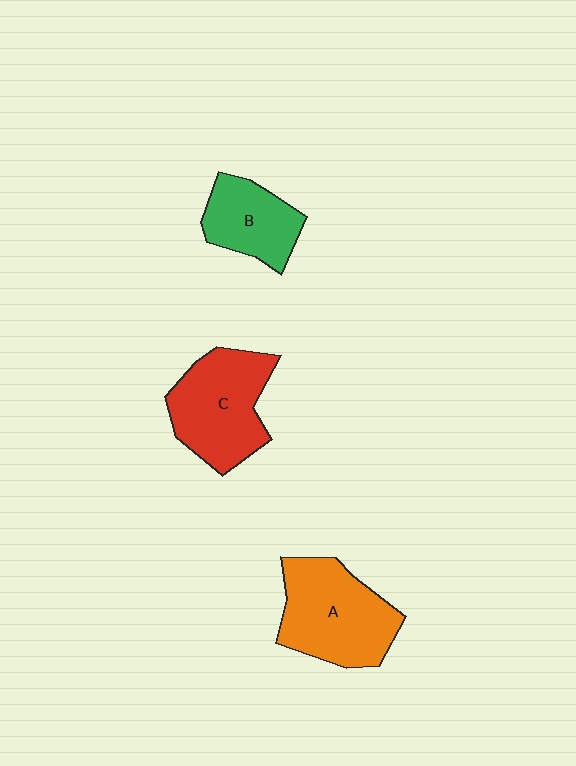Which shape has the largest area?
Shape A (orange).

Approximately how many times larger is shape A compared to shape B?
Approximately 1.5 times.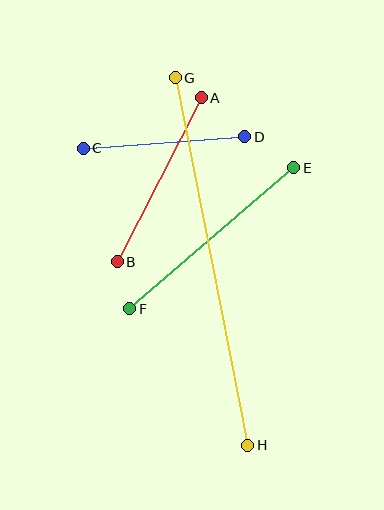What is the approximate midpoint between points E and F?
The midpoint is at approximately (212, 238) pixels.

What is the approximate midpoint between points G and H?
The midpoint is at approximately (211, 261) pixels.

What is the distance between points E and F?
The distance is approximately 216 pixels.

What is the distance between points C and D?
The distance is approximately 162 pixels.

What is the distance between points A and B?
The distance is approximately 184 pixels.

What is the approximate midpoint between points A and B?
The midpoint is at approximately (159, 180) pixels.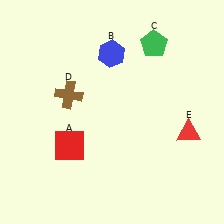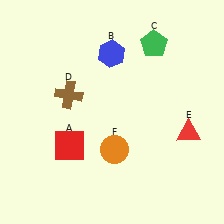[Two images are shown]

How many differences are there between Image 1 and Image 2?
There is 1 difference between the two images.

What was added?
An orange circle (F) was added in Image 2.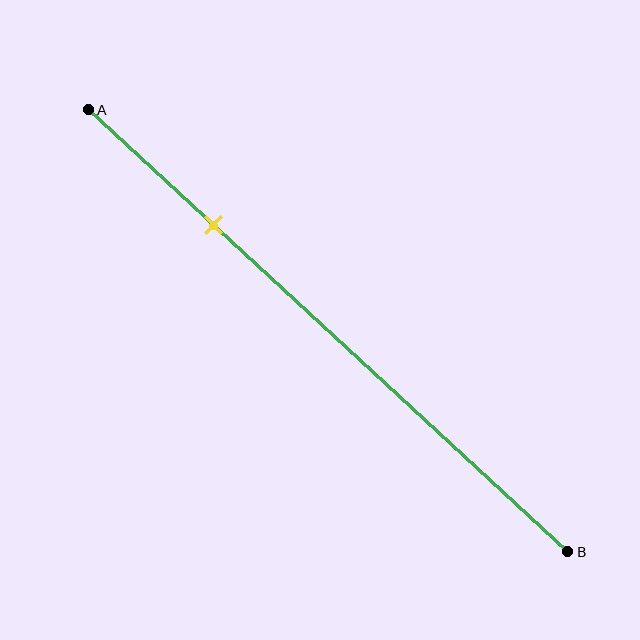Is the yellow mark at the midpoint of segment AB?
No, the mark is at about 25% from A, not at the 50% midpoint.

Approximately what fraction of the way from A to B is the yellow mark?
The yellow mark is approximately 25% of the way from A to B.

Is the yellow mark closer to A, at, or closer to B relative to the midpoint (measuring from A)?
The yellow mark is closer to point A than the midpoint of segment AB.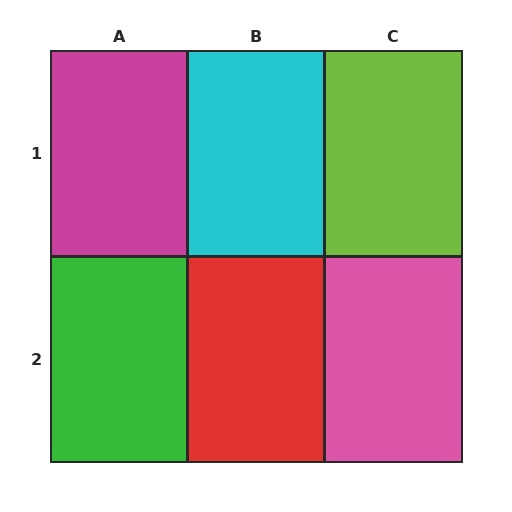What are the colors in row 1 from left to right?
Magenta, cyan, lime.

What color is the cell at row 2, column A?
Green.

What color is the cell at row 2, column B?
Red.